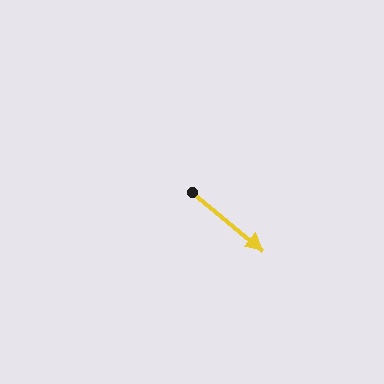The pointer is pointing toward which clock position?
Roughly 4 o'clock.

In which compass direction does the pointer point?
Southeast.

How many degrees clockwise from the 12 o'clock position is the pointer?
Approximately 129 degrees.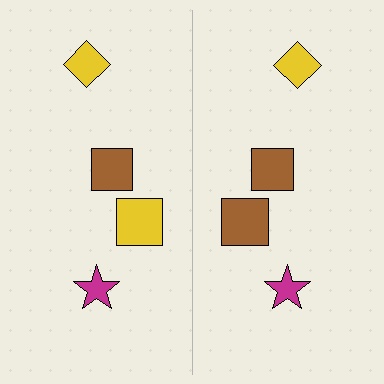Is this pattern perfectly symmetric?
No, the pattern is not perfectly symmetric. The brown square on the right side breaks the symmetry — its mirror counterpart is yellow.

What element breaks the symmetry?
The brown square on the right side breaks the symmetry — its mirror counterpart is yellow.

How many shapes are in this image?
There are 8 shapes in this image.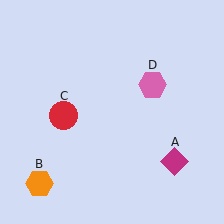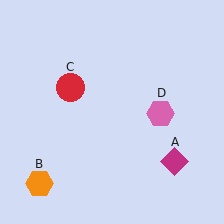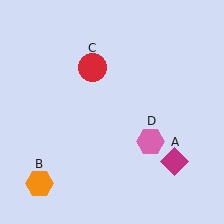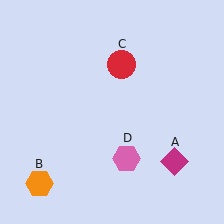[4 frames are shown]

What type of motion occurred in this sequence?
The red circle (object C), pink hexagon (object D) rotated clockwise around the center of the scene.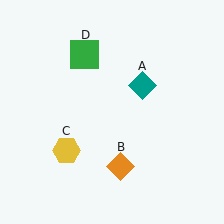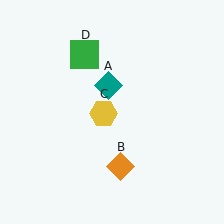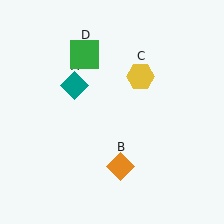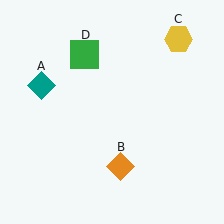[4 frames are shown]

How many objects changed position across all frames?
2 objects changed position: teal diamond (object A), yellow hexagon (object C).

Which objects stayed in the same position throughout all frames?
Orange diamond (object B) and green square (object D) remained stationary.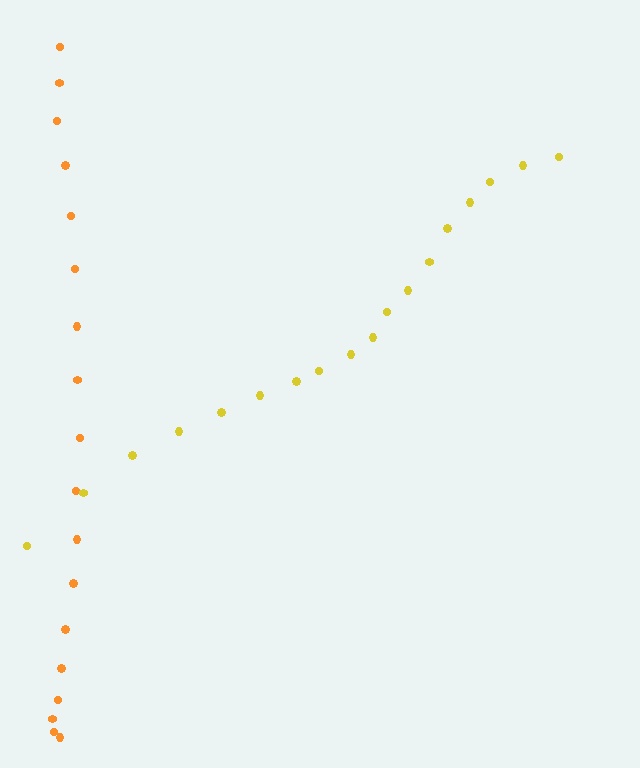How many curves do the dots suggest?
There are 2 distinct paths.